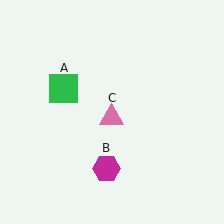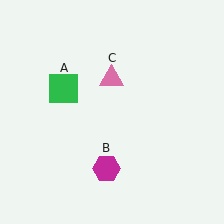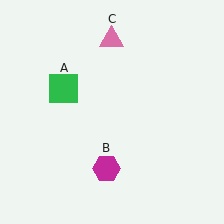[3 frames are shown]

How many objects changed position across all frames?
1 object changed position: pink triangle (object C).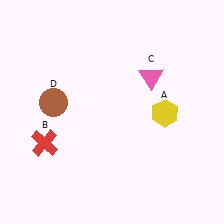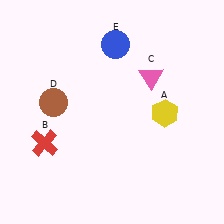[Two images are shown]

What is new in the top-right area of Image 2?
A blue circle (E) was added in the top-right area of Image 2.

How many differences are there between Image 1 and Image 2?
There is 1 difference between the two images.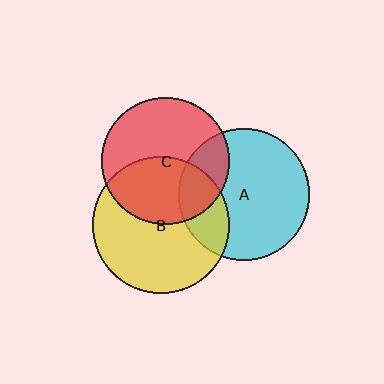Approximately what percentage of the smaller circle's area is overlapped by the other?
Approximately 45%.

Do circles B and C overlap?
Yes.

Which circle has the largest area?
Circle B (yellow).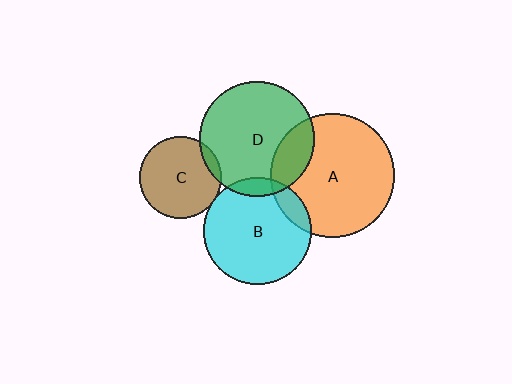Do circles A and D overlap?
Yes.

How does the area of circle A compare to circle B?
Approximately 1.3 times.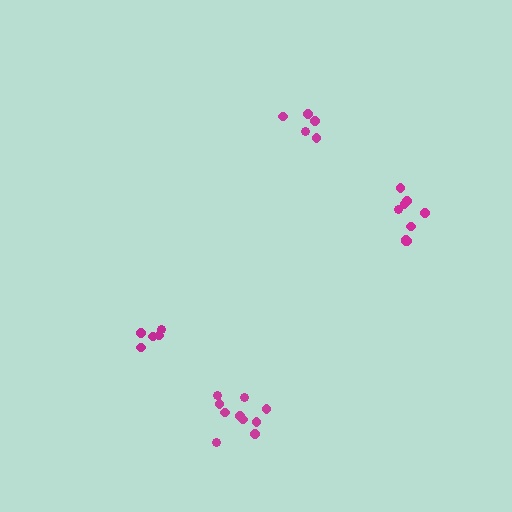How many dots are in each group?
Group 1: 5 dots, Group 2: 9 dots, Group 3: 5 dots, Group 4: 10 dots (29 total).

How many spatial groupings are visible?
There are 4 spatial groupings.